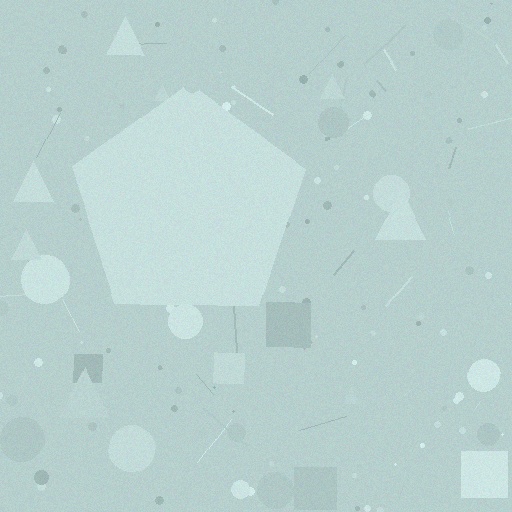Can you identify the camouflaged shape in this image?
The camouflaged shape is a pentagon.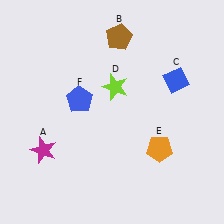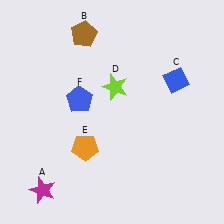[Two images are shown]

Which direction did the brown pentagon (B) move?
The brown pentagon (B) moved left.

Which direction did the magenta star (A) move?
The magenta star (A) moved down.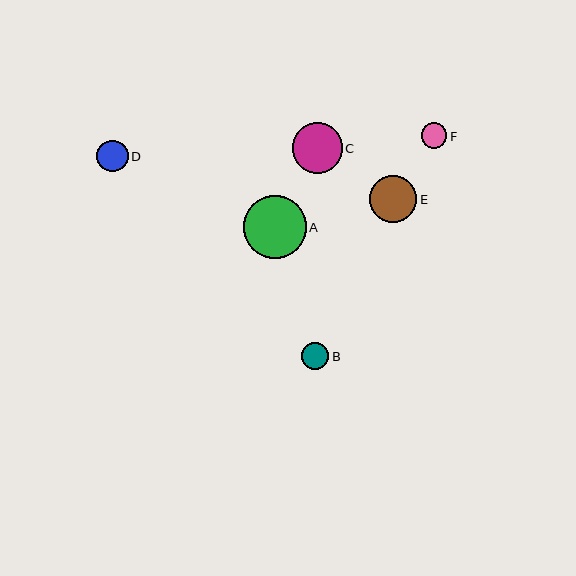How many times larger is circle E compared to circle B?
Circle E is approximately 1.7 times the size of circle B.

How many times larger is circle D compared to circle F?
Circle D is approximately 1.2 times the size of circle F.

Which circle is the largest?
Circle A is the largest with a size of approximately 63 pixels.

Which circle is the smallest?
Circle F is the smallest with a size of approximately 26 pixels.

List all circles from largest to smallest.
From largest to smallest: A, C, E, D, B, F.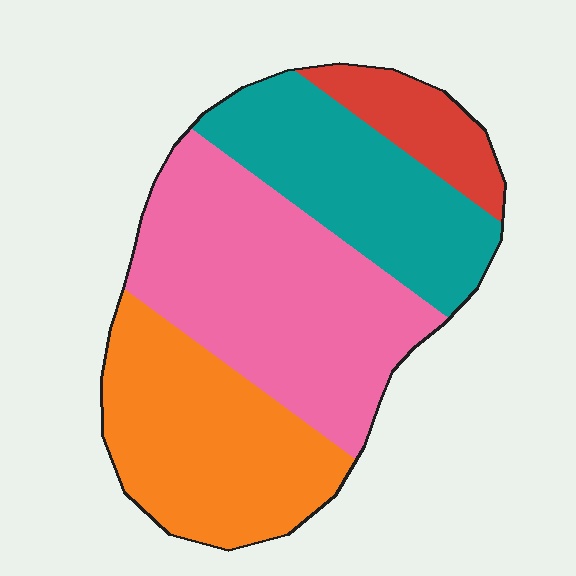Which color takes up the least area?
Red, at roughly 10%.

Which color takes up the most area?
Pink, at roughly 40%.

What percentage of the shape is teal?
Teal covers about 25% of the shape.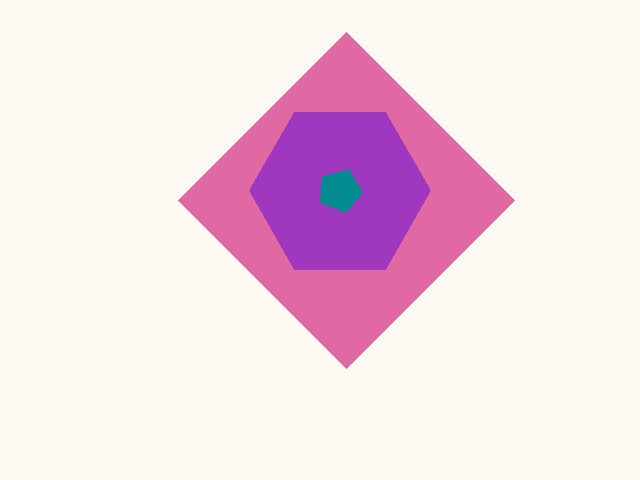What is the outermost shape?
The pink diamond.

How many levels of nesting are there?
3.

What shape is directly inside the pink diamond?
The purple hexagon.